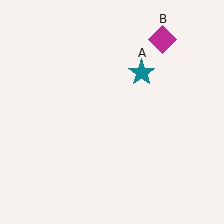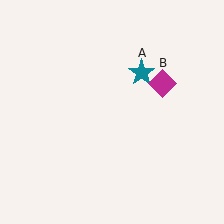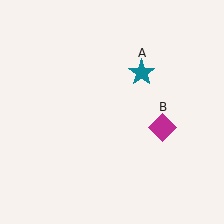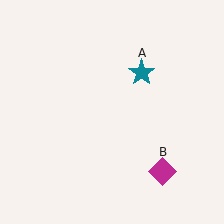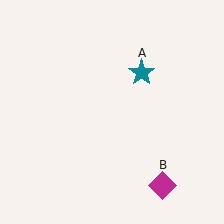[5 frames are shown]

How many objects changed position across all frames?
1 object changed position: magenta diamond (object B).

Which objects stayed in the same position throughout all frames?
Teal star (object A) remained stationary.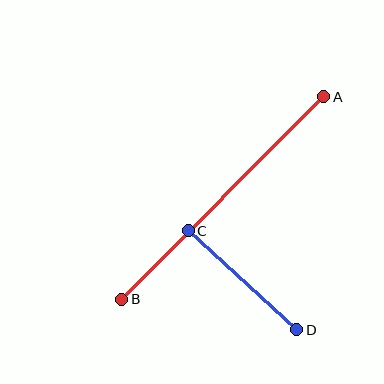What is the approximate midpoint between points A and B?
The midpoint is at approximately (223, 198) pixels.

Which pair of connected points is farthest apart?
Points A and B are farthest apart.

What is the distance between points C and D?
The distance is approximately 147 pixels.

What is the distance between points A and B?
The distance is approximately 286 pixels.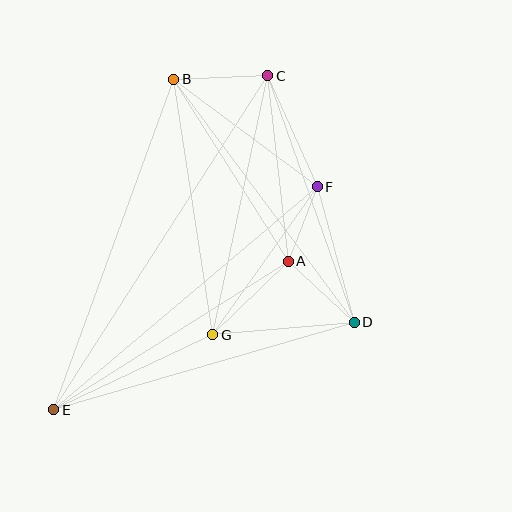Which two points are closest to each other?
Points A and F are closest to each other.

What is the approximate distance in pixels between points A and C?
The distance between A and C is approximately 187 pixels.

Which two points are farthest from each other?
Points C and E are farthest from each other.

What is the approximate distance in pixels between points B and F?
The distance between B and F is approximately 179 pixels.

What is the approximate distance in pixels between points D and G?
The distance between D and G is approximately 142 pixels.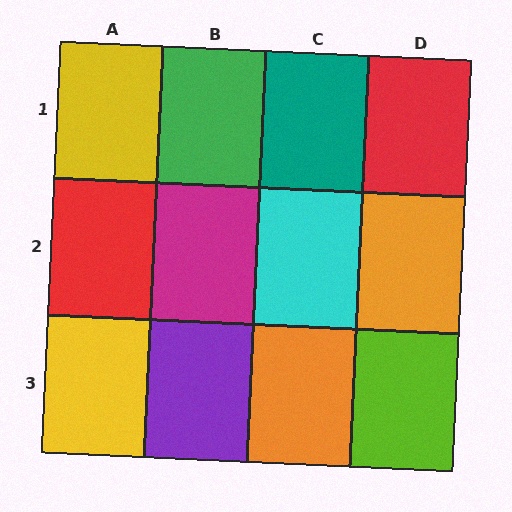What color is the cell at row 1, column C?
Teal.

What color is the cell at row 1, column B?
Green.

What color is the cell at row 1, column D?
Red.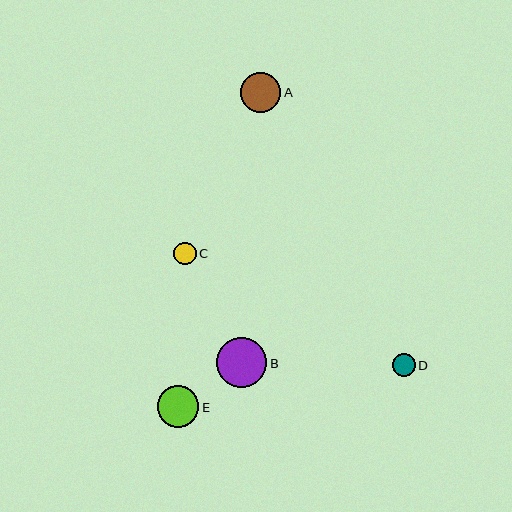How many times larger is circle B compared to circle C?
Circle B is approximately 2.3 times the size of circle C.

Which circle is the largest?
Circle B is the largest with a size of approximately 50 pixels.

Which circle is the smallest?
Circle C is the smallest with a size of approximately 22 pixels.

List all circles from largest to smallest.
From largest to smallest: B, E, A, D, C.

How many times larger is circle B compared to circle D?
Circle B is approximately 2.2 times the size of circle D.